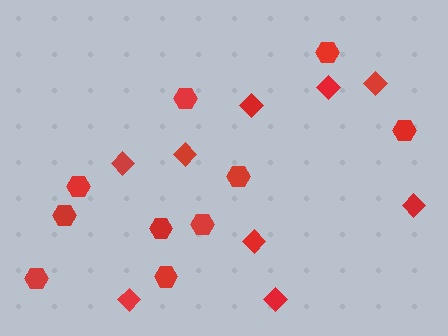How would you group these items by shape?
There are 2 groups: one group of hexagons (10) and one group of diamonds (9).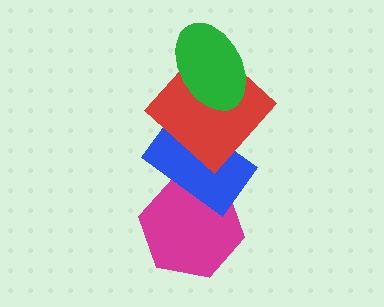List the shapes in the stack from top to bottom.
From top to bottom: the green ellipse, the red diamond, the blue rectangle, the magenta hexagon.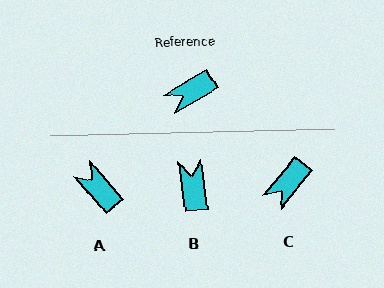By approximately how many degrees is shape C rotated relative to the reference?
Approximately 20 degrees counter-clockwise.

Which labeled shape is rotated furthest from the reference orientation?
B, about 113 degrees away.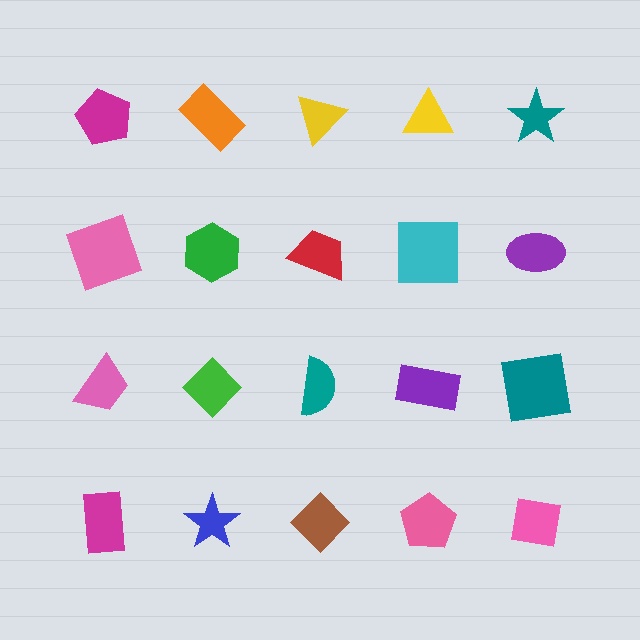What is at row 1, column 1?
A magenta pentagon.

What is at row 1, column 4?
A yellow triangle.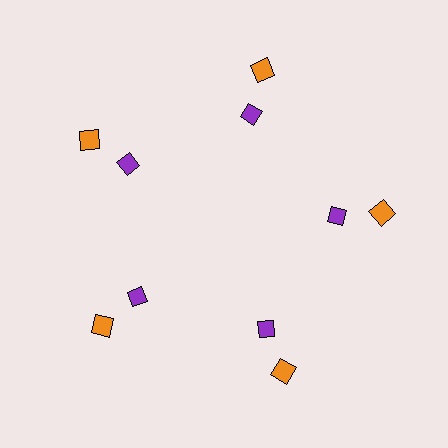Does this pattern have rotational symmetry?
Yes, this pattern has 5-fold rotational symmetry. It looks the same after rotating 72 degrees around the center.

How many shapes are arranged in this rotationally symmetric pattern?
There are 10 shapes, arranged in 5 groups of 2.